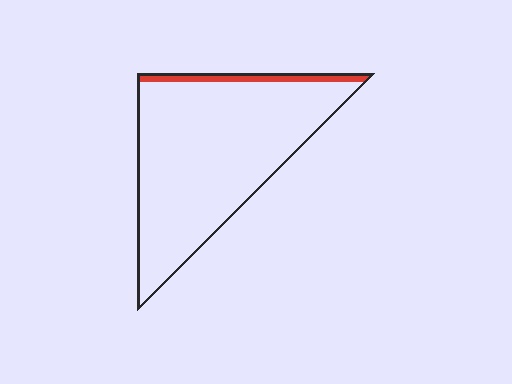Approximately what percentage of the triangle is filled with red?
Approximately 5%.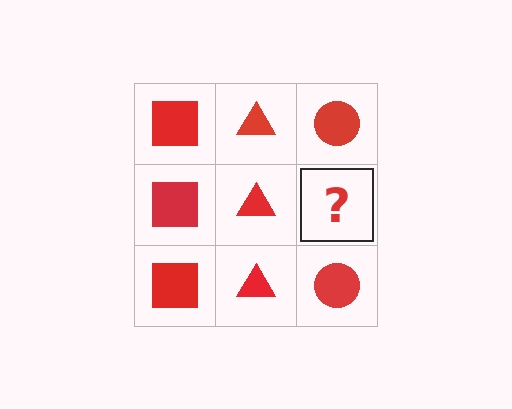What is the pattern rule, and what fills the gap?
The rule is that each column has a consistent shape. The gap should be filled with a red circle.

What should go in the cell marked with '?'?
The missing cell should contain a red circle.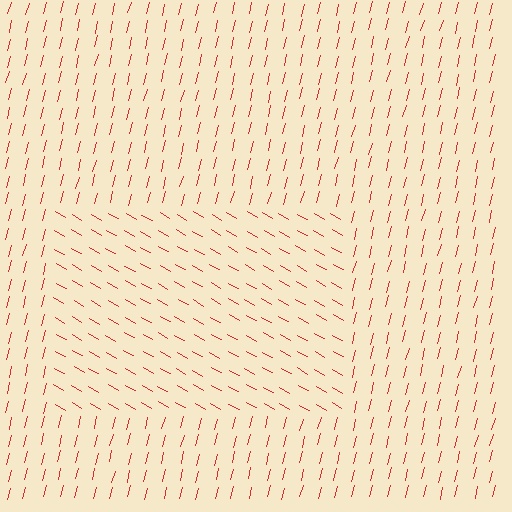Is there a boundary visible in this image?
Yes, there is a texture boundary formed by a change in line orientation.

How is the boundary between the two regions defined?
The boundary is defined purely by a change in line orientation (approximately 75 degrees difference). All lines are the same color and thickness.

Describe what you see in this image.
The image is filled with small red line segments. A rectangle region in the image has lines oriented differently from the surrounding lines, creating a visible texture boundary.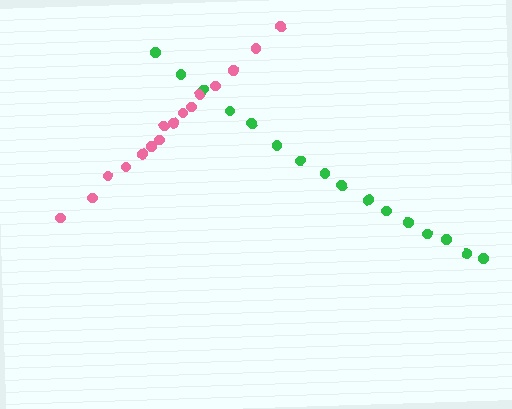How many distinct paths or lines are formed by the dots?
There are 2 distinct paths.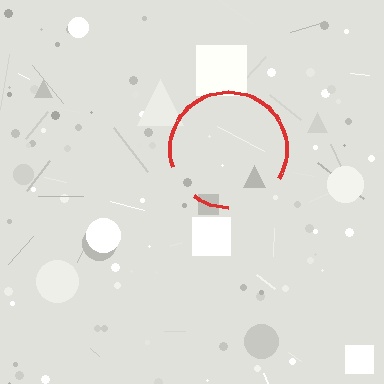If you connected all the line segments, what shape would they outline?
They would outline a circle.